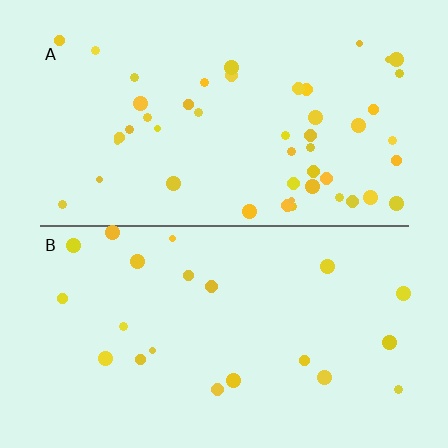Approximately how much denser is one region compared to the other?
Approximately 2.3× — region A over region B.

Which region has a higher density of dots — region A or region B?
A (the top).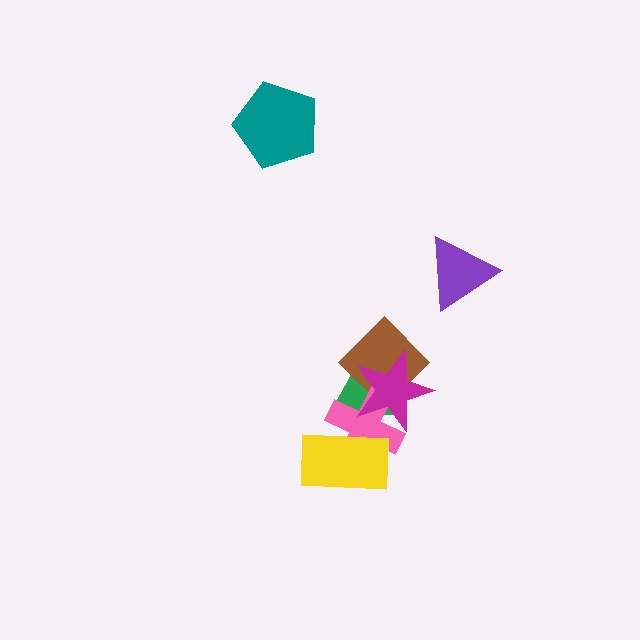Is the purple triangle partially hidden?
No, no other shape covers it.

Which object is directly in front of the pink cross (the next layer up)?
The magenta star is directly in front of the pink cross.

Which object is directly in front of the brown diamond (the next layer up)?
The pink cross is directly in front of the brown diamond.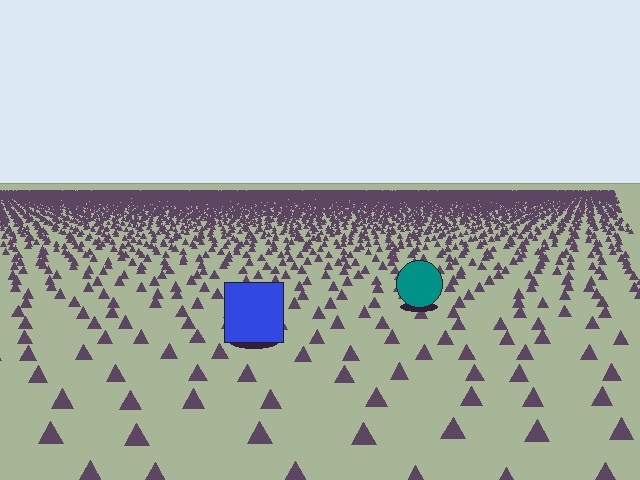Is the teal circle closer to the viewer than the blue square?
No. The blue square is closer — you can tell from the texture gradient: the ground texture is coarser near it.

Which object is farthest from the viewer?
The teal circle is farthest from the viewer. It appears smaller and the ground texture around it is denser.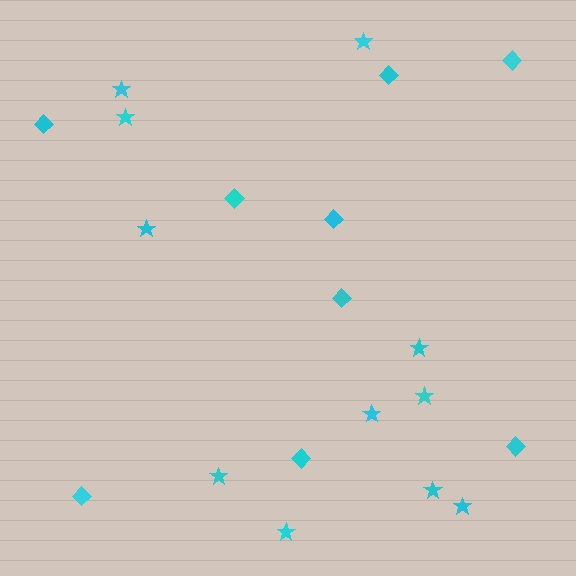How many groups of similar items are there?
There are 2 groups: one group of diamonds (9) and one group of stars (11).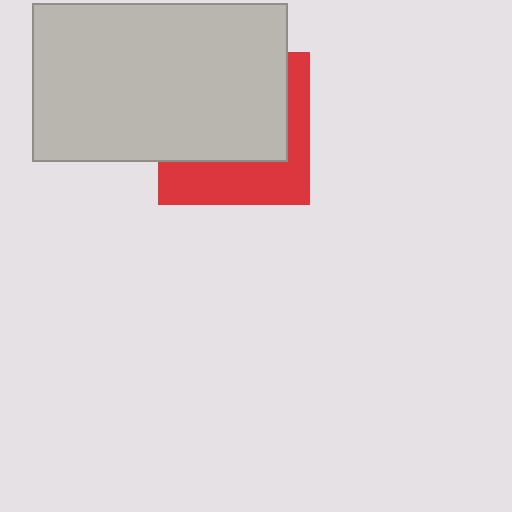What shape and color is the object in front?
The object in front is a light gray rectangle.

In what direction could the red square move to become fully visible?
The red square could move down. That would shift it out from behind the light gray rectangle entirely.